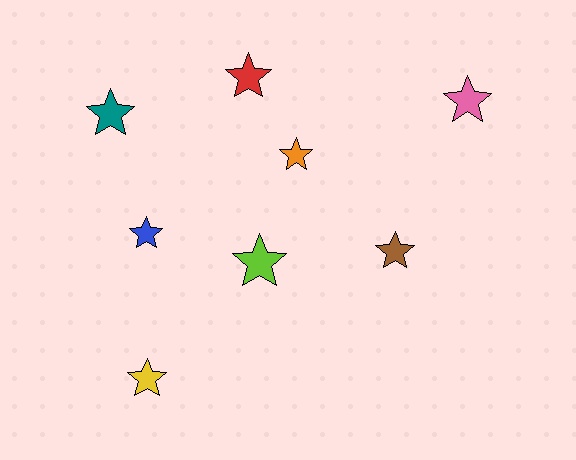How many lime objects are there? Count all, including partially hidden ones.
There is 1 lime object.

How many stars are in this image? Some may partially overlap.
There are 8 stars.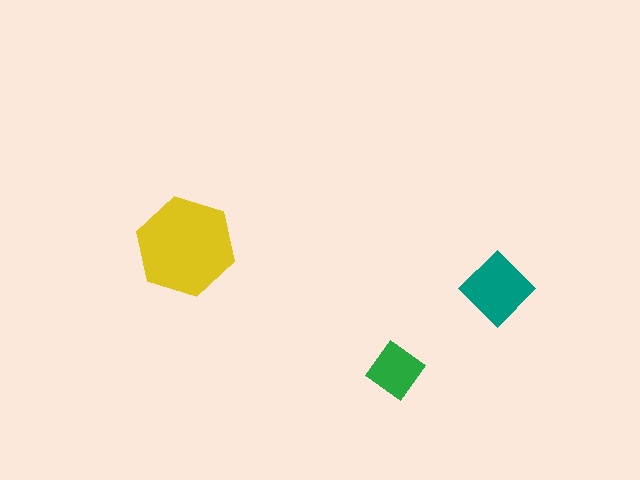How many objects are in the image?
There are 3 objects in the image.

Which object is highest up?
The yellow hexagon is topmost.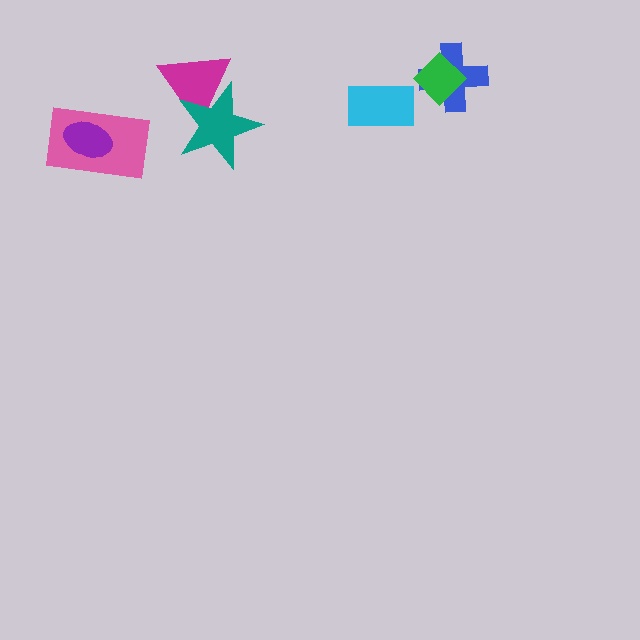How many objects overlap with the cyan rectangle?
0 objects overlap with the cyan rectangle.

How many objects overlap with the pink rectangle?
1 object overlaps with the pink rectangle.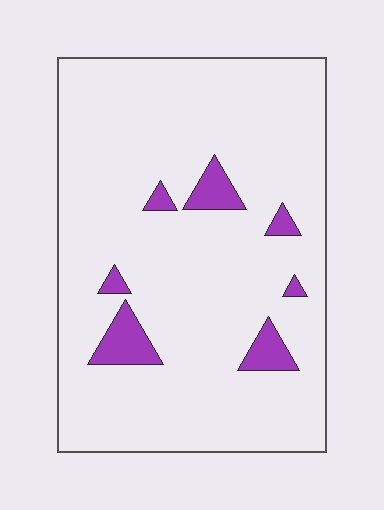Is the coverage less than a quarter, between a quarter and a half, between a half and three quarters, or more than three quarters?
Less than a quarter.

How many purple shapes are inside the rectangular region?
7.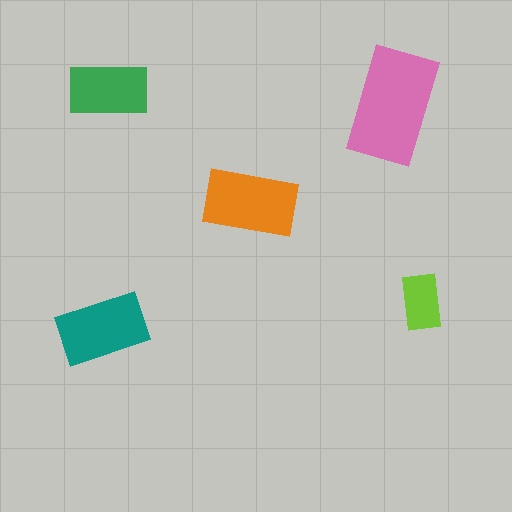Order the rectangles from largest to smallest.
the pink one, the orange one, the teal one, the green one, the lime one.